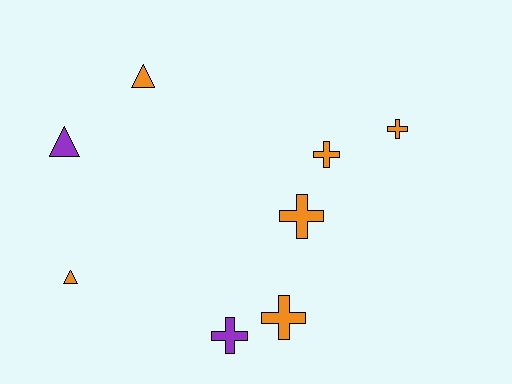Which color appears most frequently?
Orange, with 6 objects.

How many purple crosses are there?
There is 1 purple cross.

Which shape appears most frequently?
Cross, with 5 objects.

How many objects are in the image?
There are 8 objects.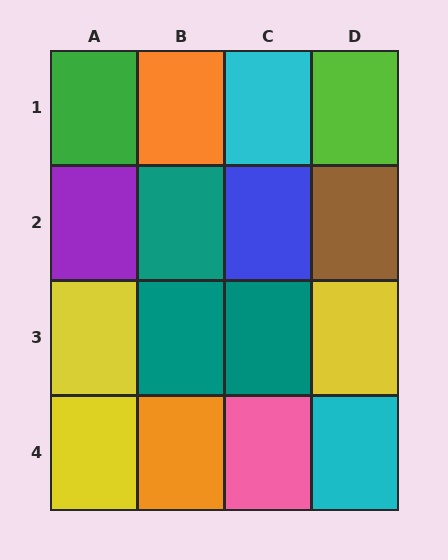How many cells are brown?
1 cell is brown.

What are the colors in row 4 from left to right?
Yellow, orange, pink, cyan.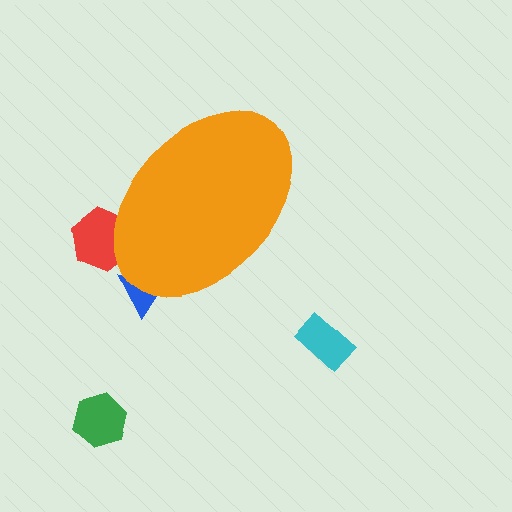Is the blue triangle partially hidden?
Yes, the blue triangle is partially hidden behind the orange ellipse.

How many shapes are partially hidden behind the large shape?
2 shapes are partially hidden.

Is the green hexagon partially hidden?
No, the green hexagon is fully visible.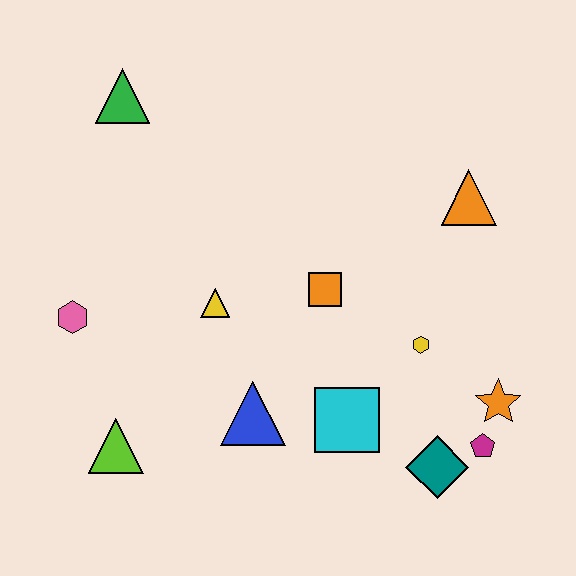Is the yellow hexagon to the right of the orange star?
No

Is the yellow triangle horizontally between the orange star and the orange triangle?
No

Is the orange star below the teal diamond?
No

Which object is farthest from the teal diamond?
The green triangle is farthest from the teal diamond.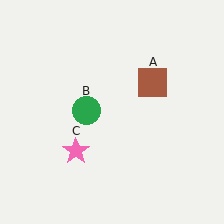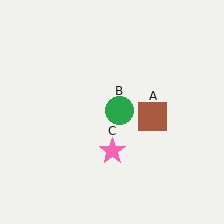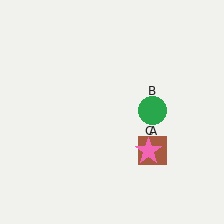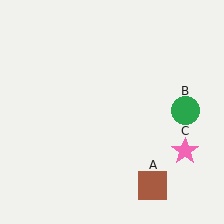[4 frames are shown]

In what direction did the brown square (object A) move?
The brown square (object A) moved down.